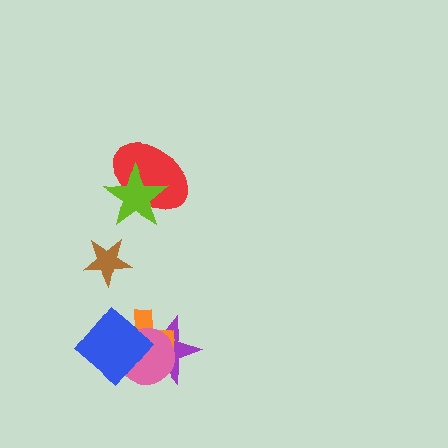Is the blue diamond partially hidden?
No, no other shape covers it.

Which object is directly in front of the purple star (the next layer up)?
The orange cross is directly in front of the purple star.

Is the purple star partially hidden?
Yes, it is partially covered by another shape.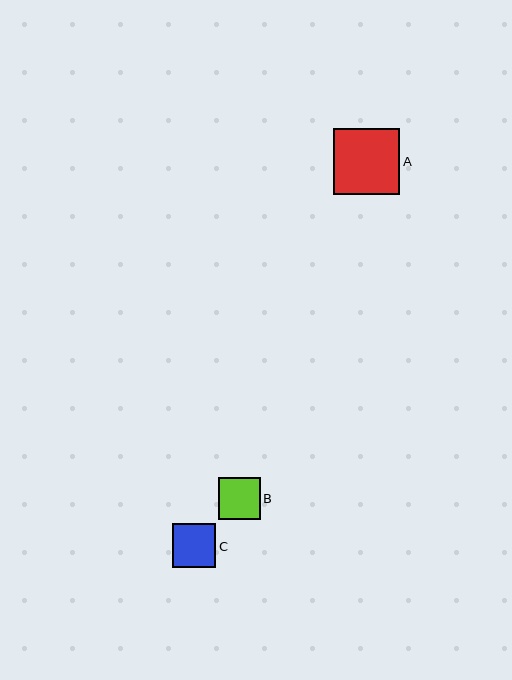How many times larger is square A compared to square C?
Square A is approximately 1.5 times the size of square C.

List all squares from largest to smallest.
From largest to smallest: A, C, B.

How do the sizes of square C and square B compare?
Square C and square B are approximately the same size.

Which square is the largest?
Square A is the largest with a size of approximately 67 pixels.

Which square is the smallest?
Square B is the smallest with a size of approximately 41 pixels.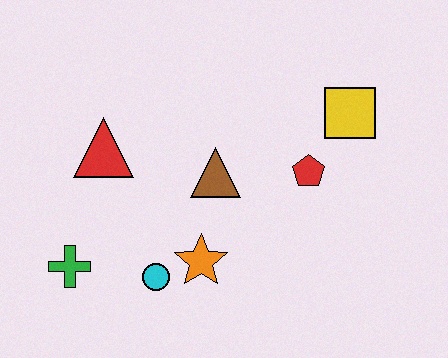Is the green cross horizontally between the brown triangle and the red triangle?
No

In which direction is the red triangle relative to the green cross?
The red triangle is above the green cross.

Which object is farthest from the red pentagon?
The green cross is farthest from the red pentagon.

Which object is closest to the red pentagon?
The yellow square is closest to the red pentagon.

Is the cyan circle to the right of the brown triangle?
No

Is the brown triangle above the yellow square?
No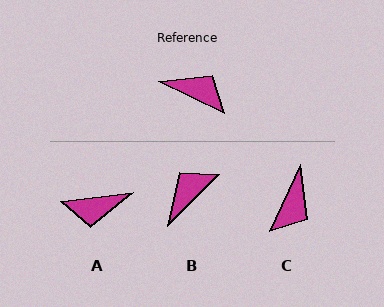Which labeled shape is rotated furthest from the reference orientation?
A, about 147 degrees away.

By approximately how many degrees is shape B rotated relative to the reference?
Approximately 71 degrees counter-clockwise.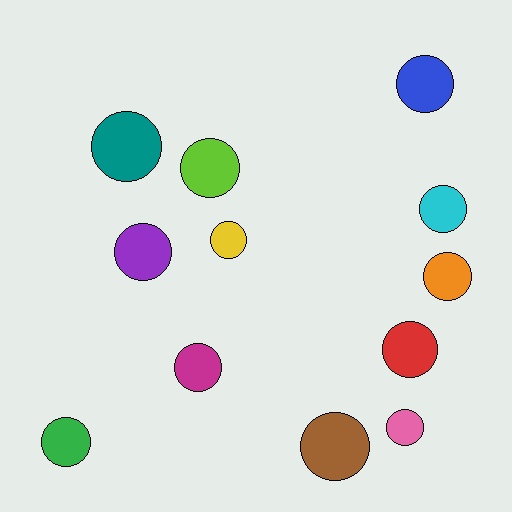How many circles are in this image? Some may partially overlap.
There are 12 circles.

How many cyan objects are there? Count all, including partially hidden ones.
There is 1 cyan object.